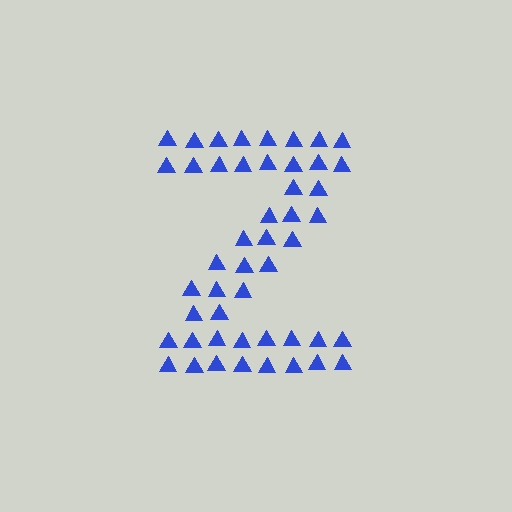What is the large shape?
The large shape is the letter Z.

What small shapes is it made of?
It is made of small triangles.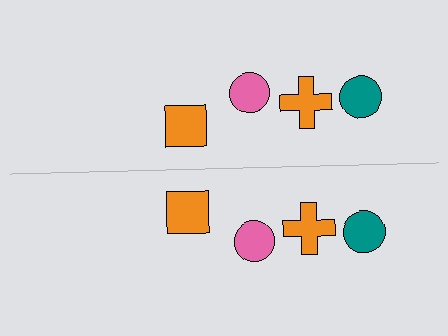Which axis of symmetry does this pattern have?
The pattern has a horizontal axis of symmetry running through the center of the image.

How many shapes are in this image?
There are 8 shapes in this image.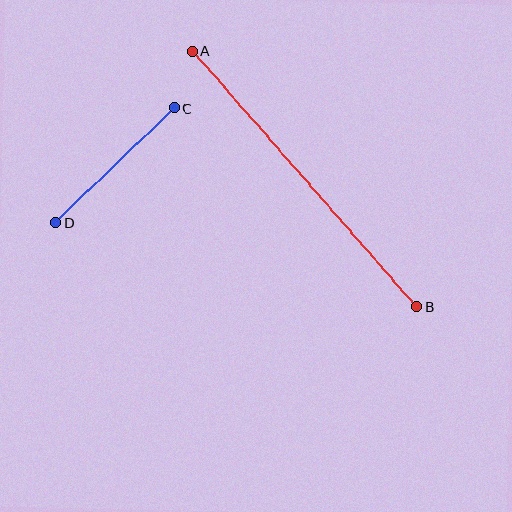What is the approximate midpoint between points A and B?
The midpoint is at approximately (305, 179) pixels.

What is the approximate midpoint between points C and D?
The midpoint is at approximately (115, 165) pixels.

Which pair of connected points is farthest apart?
Points A and B are farthest apart.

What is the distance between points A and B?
The distance is approximately 340 pixels.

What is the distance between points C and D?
The distance is approximately 165 pixels.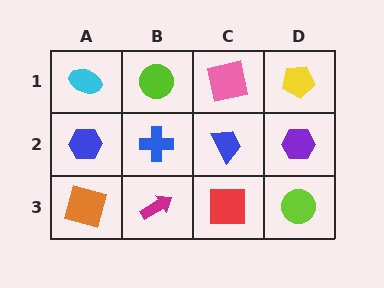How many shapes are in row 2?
4 shapes.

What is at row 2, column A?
A blue hexagon.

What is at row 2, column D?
A purple hexagon.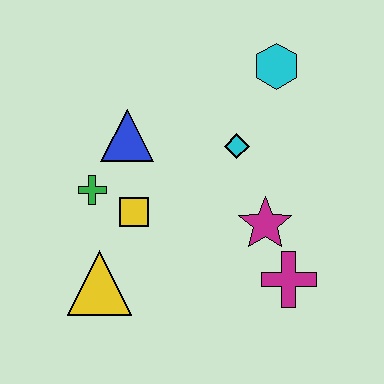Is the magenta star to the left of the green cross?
No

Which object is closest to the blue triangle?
The green cross is closest to the blue triangle.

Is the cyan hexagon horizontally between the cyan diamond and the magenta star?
No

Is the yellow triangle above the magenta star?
No